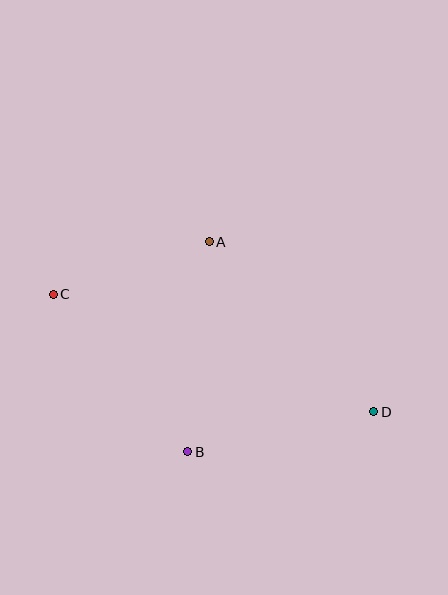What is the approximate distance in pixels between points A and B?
The distance between A and B is approximately 211 pixels.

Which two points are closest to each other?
Points A and C are closest to each other.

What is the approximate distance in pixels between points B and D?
The distance between B and D is approximately 190 pixels.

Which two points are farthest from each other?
Points C and D are farthest from each other.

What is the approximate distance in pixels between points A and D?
The distance between A and D is approximately 236 pixels.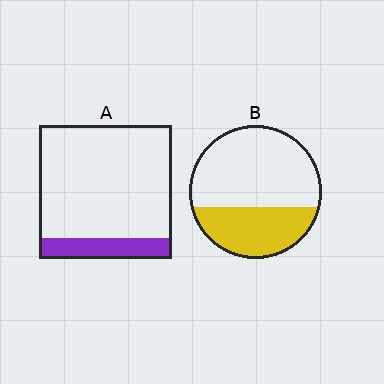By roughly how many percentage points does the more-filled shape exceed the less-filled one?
By roughly 20 percentage points (B over A).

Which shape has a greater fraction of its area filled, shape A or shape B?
Shape B.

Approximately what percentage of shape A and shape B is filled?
A is approximately 15% and B is approximately 35%.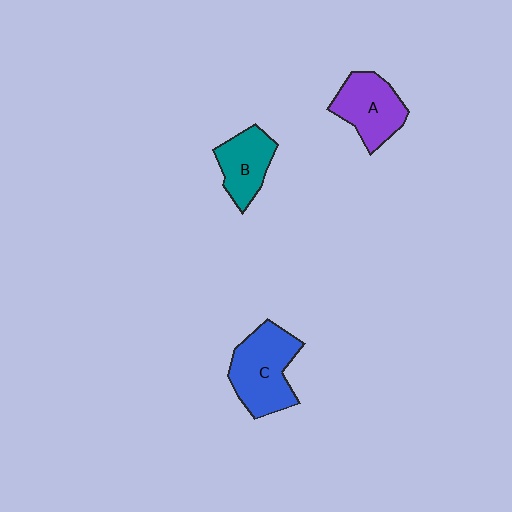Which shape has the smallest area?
Shape B (teal).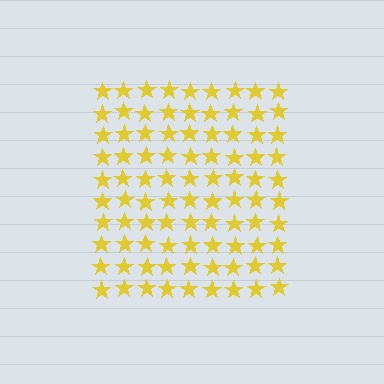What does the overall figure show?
The overall figure shows a square.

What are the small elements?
The small elements are stars.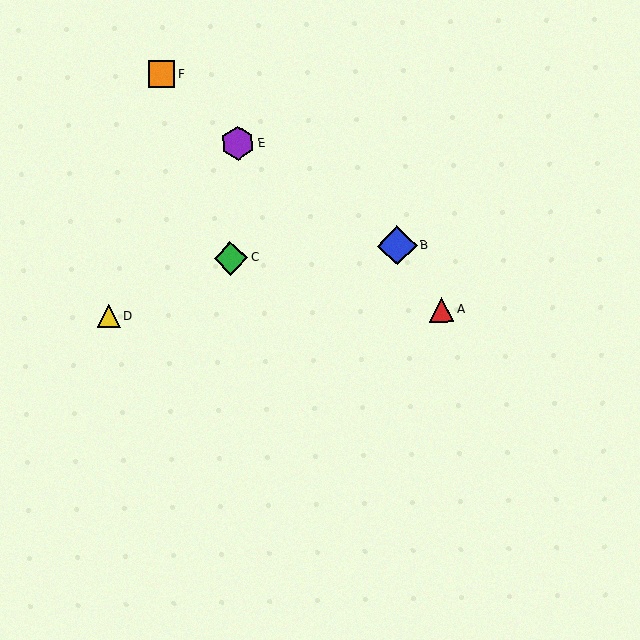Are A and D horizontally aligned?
Yes, both are at y≈310.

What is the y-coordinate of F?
Object F is at y≈74.